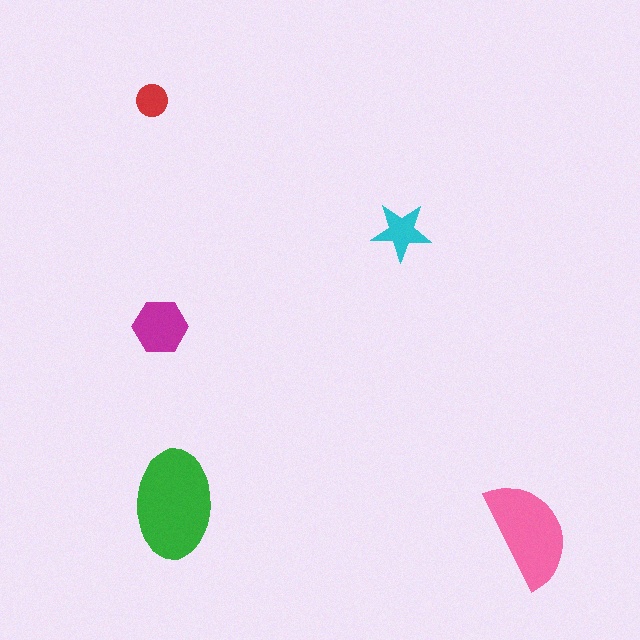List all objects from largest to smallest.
The green ellipse, the pink semicircle, the magenta hexagon, the cyan star, the red circle.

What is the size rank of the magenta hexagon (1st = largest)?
3rd.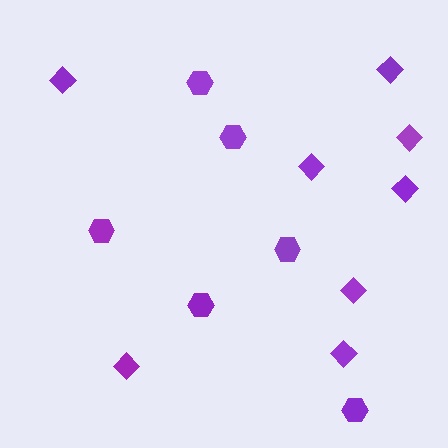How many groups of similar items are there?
There are 2 groups: one group of hexagons (6) and one group of diamonds (8).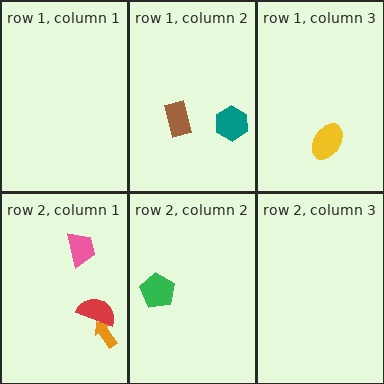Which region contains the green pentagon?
The row 2, column 2 region.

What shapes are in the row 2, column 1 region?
The pink trapezoid, the orange arrow, the red semicircle.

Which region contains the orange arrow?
The row 2, column 1 region.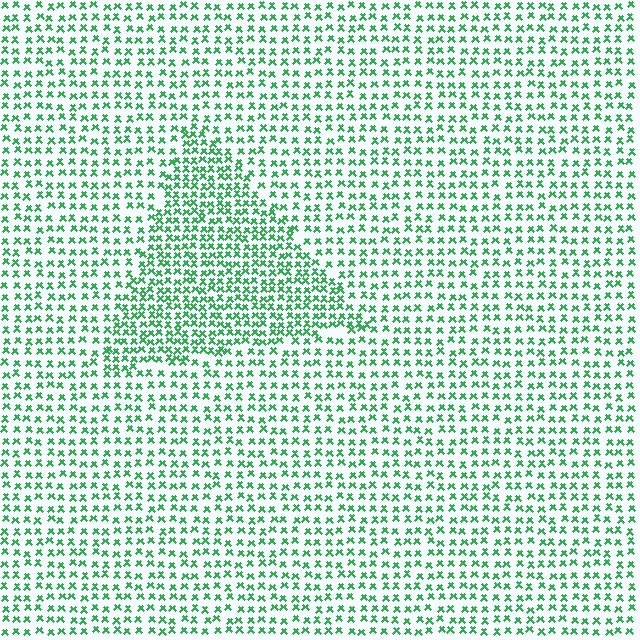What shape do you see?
I see a triangle.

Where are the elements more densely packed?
The elements are more densely packed inside the triangle boundary.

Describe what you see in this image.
The image contains small green elements arranged at two different densities. A triangle-shaped region is visible where the elements are more densely packed than the surrounding area.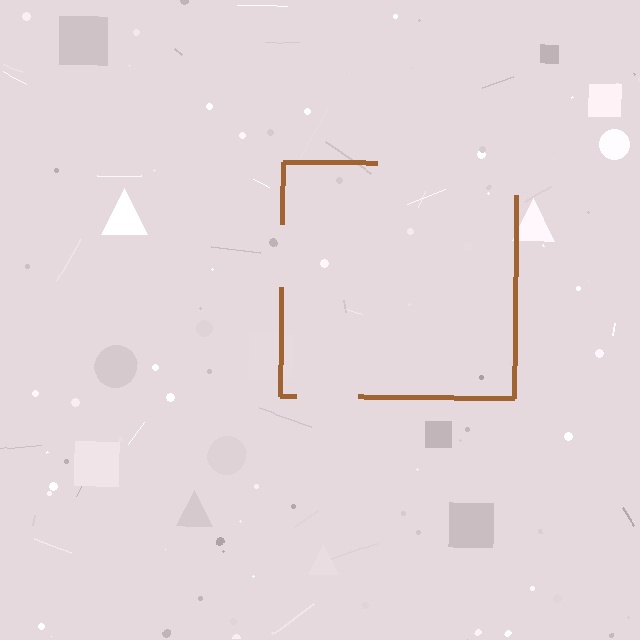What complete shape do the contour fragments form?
The contour fragments form a square.